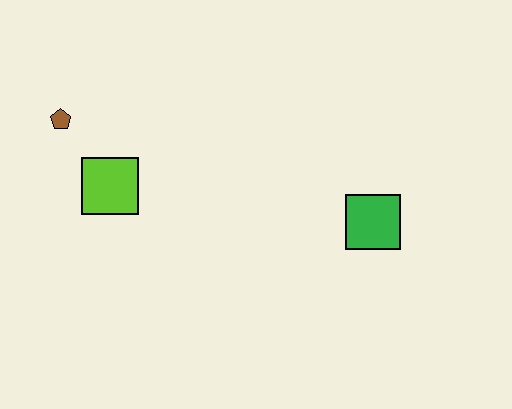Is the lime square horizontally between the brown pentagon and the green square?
Yes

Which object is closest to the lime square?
The brown pentagon is closest to the lime square.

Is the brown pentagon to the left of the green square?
Yes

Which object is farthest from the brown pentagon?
The green square is farthest from the brown pentagon.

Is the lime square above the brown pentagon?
No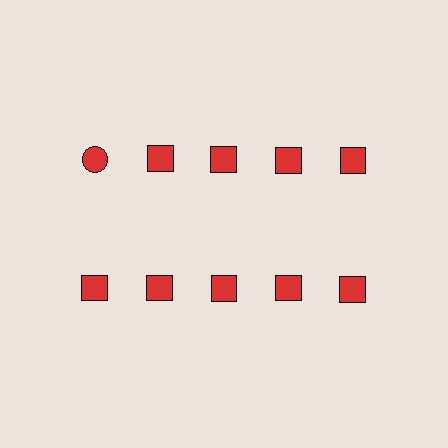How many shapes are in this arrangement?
There are 10 shapes arranged in a grid pattern.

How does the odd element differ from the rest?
It has a different shape: circle instead of square.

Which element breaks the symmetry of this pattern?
The red circle in the top row, leftmost column breaks the symmetry. All other shapes are red squares.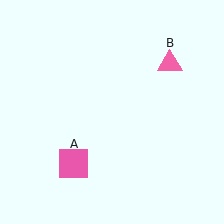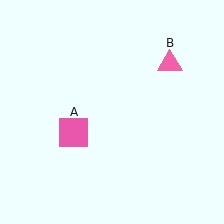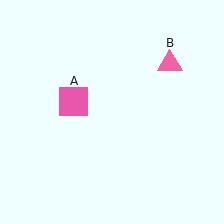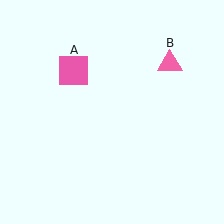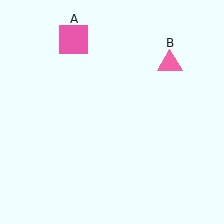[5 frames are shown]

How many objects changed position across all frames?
1 object changed position: pink square (object A).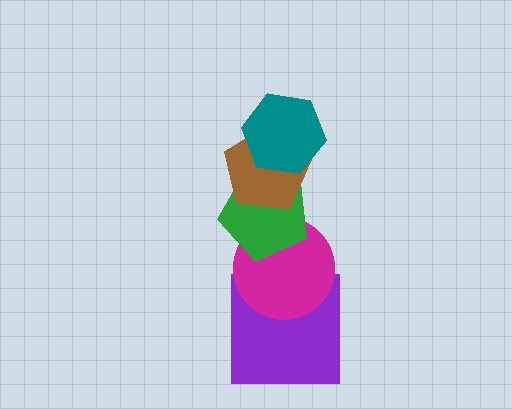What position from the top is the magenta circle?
The magenta circle is 4th from the top.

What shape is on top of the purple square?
The magenta circle is on top of the purple square.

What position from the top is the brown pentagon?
The brown pentagon is 2nd from the top.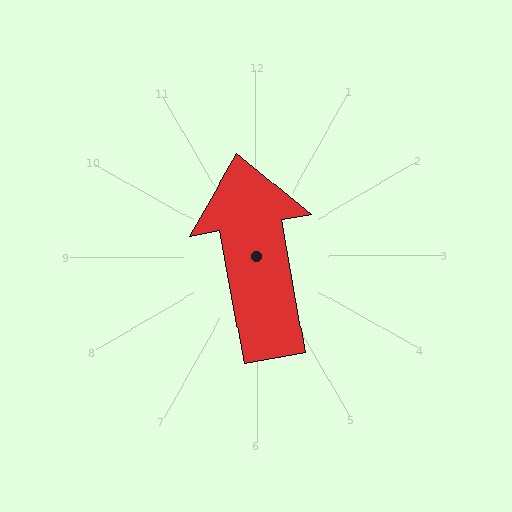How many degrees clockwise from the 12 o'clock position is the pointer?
Approximately 350 degrees.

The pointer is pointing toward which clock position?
Roughly 12 o'clock.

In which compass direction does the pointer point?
North.